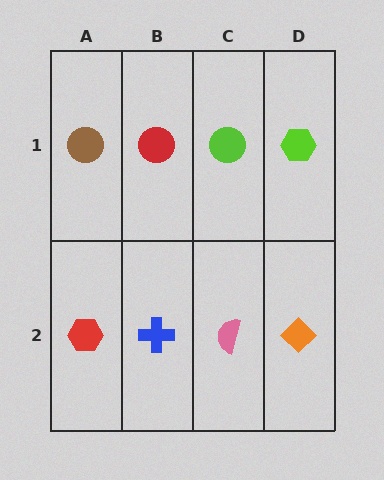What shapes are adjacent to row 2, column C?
A lime circle (row 1, column C), a blue cross (row 2, column B), an orange diamond (row 2, column D).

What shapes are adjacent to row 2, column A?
A brown circle (row 1, column A), a blue cross (row 2, column B).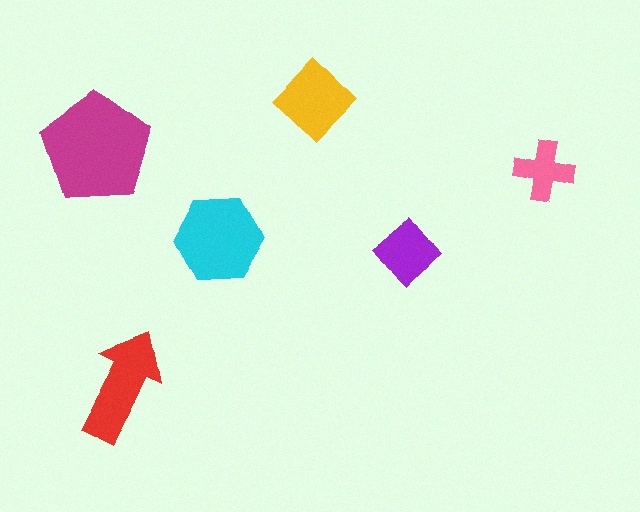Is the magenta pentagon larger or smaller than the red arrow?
Larger.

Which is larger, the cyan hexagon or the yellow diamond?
The cyan hexagon.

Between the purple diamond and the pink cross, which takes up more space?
The purple diamond.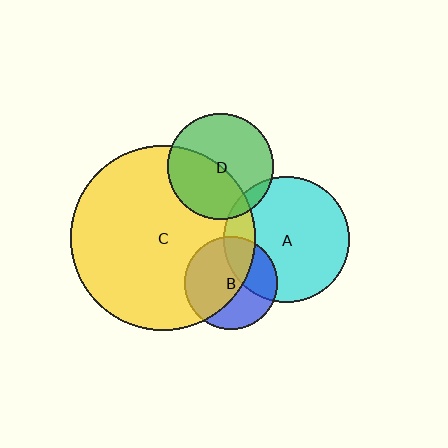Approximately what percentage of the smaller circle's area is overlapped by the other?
Approximately 60%.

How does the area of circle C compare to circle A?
Approximately 2.2 times.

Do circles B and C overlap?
Yes.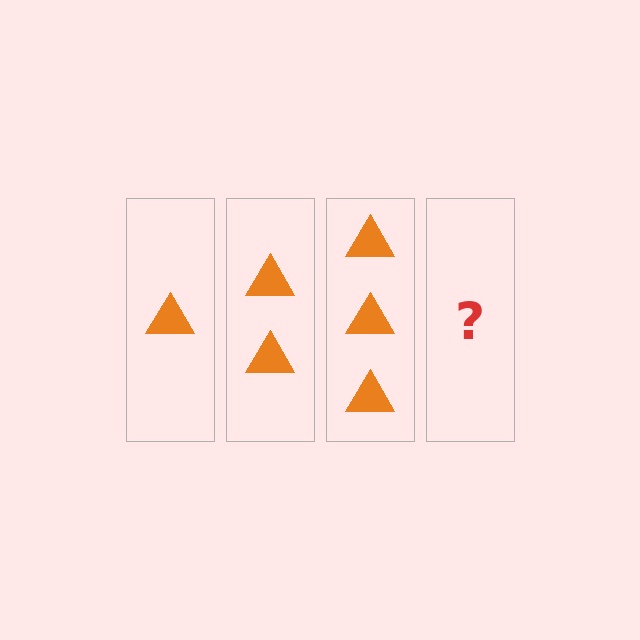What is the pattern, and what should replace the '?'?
The pattern is that each step adds one more triangle. The '?' should be 4 triangles.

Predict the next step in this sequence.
The next step is 4 triangles.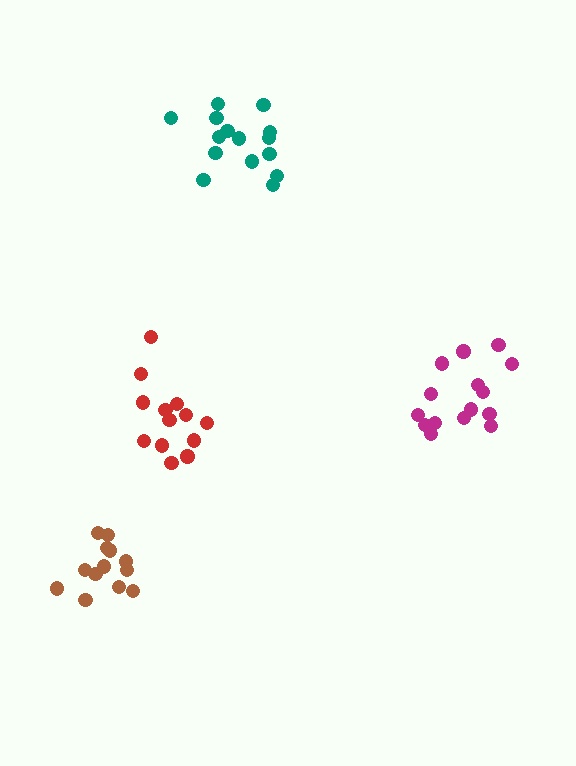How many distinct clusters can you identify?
There are 4 distinct clusters.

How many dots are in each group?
Group 1: 15 dots, Group 2: 13 dots, Group 3: 13 dots, Group 4: 15 dots (56 total).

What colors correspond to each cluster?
The clusters are colored: magenta, brown, red, teal.